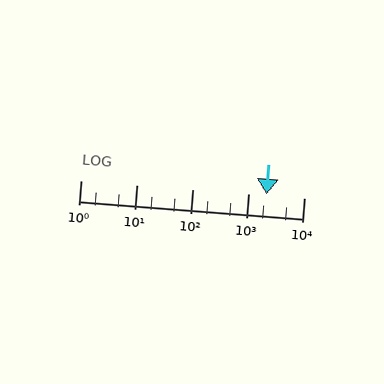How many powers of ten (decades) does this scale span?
The scale spans 4 decades, from 1 to 10000.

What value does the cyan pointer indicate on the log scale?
The pointer indicates approximately 2100.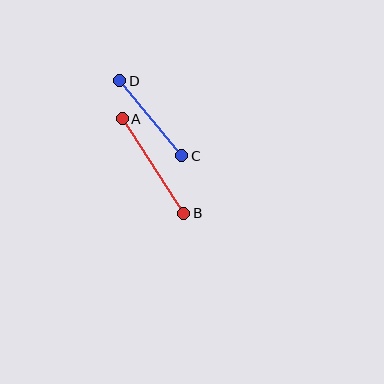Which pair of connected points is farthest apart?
Points A and B are farthest apart.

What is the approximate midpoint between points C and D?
The midpoint is at approximately (151, 118) pixels.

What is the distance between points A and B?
The distance is approximately 112 pixels.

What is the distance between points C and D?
The distance is approximately 97 pixels.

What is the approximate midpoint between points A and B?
The midpoint is at approximately (153, 166) pixels.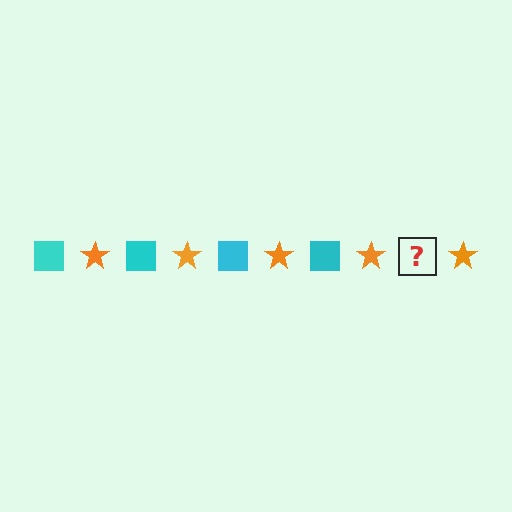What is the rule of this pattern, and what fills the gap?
The rule is that the pattern alternates between cyan square and orange star. The gap should be filled with a cyan square.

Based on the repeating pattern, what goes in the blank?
The blank should be a cyan square.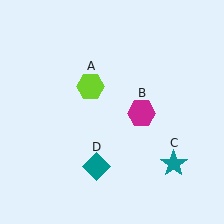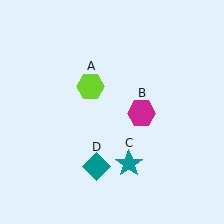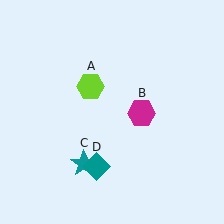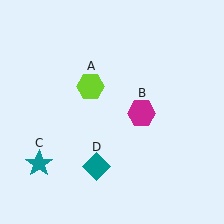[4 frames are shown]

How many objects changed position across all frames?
1 object changed position: teal star (object C).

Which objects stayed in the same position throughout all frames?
Lime hexagon (object A) and magenta hexagon (object B) and teal diamond (object D) remained stationary.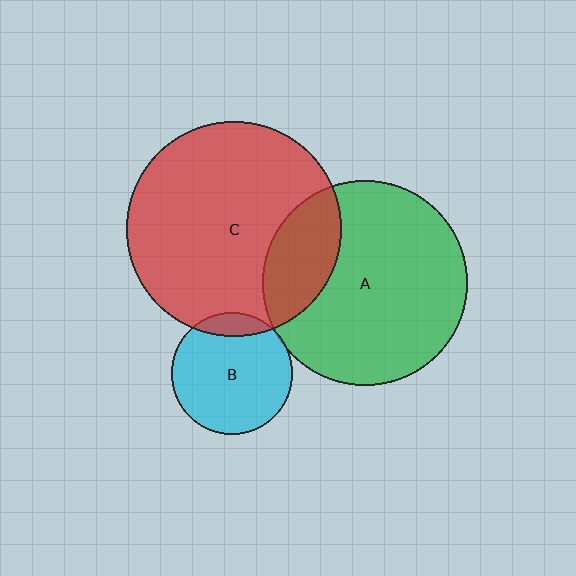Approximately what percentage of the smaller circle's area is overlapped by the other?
Approximately 5%.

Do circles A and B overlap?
Yes.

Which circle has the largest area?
Circle C (red).